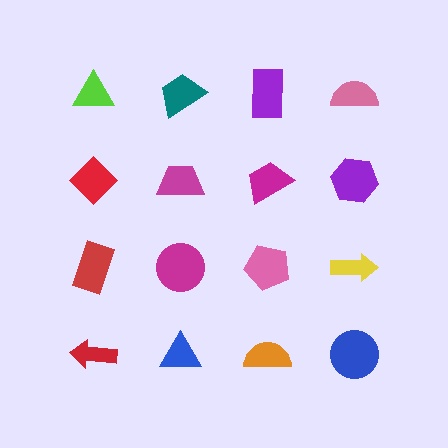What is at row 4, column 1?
A red arrow.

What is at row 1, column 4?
A pink semicircle.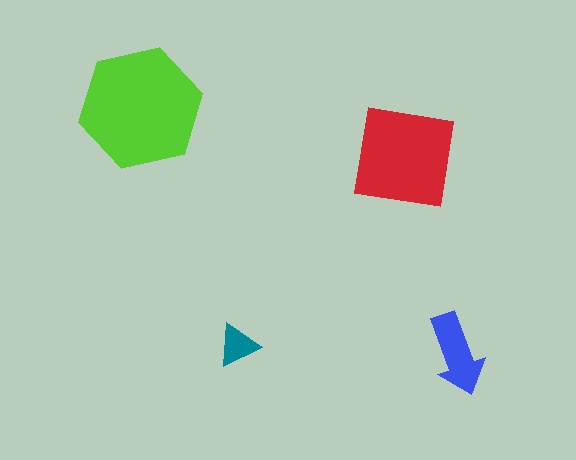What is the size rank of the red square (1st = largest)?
2nd.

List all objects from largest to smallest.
The lime hexagon, the red square, the blue arrow, the teal triangle.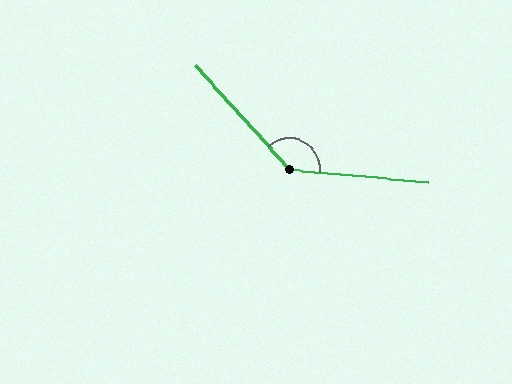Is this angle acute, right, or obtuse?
It is obtuse.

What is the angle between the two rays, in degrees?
Approximately 137 degrees.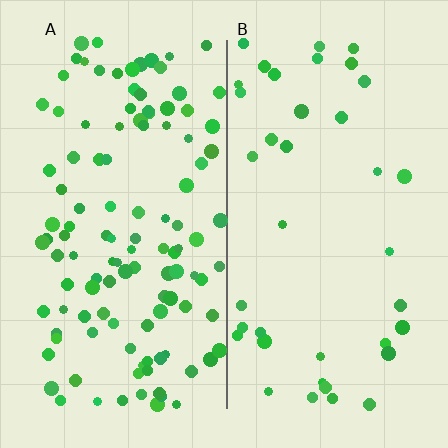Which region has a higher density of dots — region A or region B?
A (the left).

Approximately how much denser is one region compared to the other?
Approximately 2.9× — region A over region B.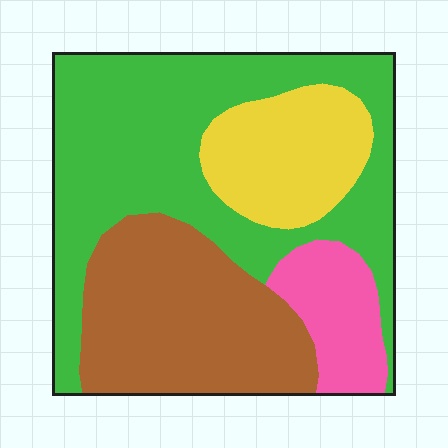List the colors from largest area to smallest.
From largest to smallest: green, brown, yellow, pink.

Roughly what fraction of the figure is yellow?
Yellow takes up about one sixth (1/6) of the figure.